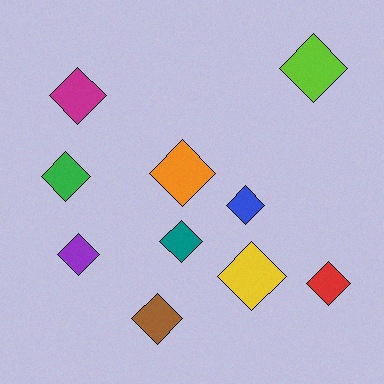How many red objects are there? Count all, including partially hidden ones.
There is 1 red object.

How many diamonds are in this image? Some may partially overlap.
There are 10 diamonds.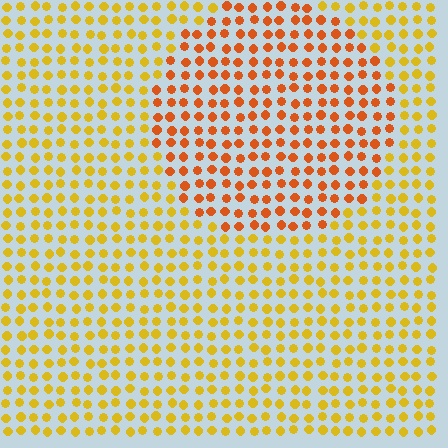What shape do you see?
I see a circle.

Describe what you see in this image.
The image is filled with small yellow elements in a uniform arrangement. A circle-shaped region is visible where the elements are tinted to a slightly different hue, forming a subtle color boundary.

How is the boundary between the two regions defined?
The boundary is defined purely by a slight shift in hue (about 31 degrees). Spacing, size, and orientation are identical on both sides.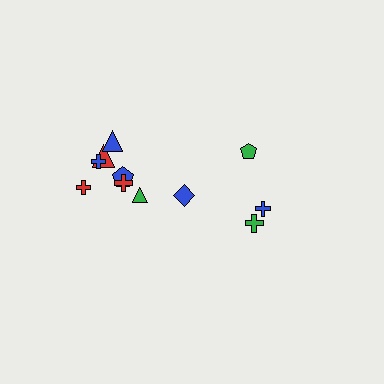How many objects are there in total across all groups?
There are 11 objects.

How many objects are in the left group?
There are 8 objects.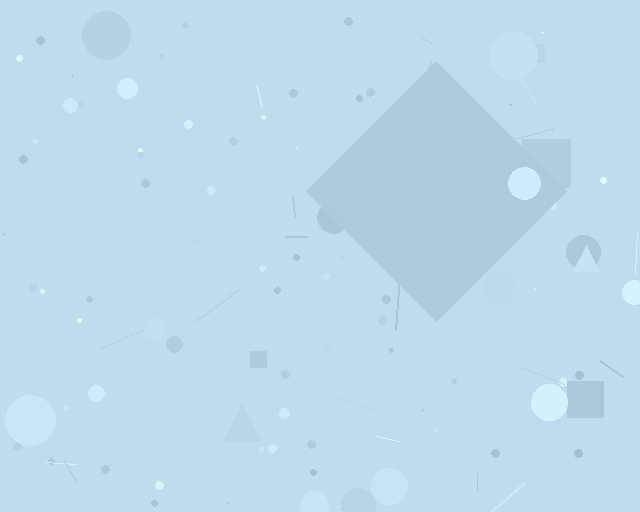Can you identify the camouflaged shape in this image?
The camouflaged shape is a diamond.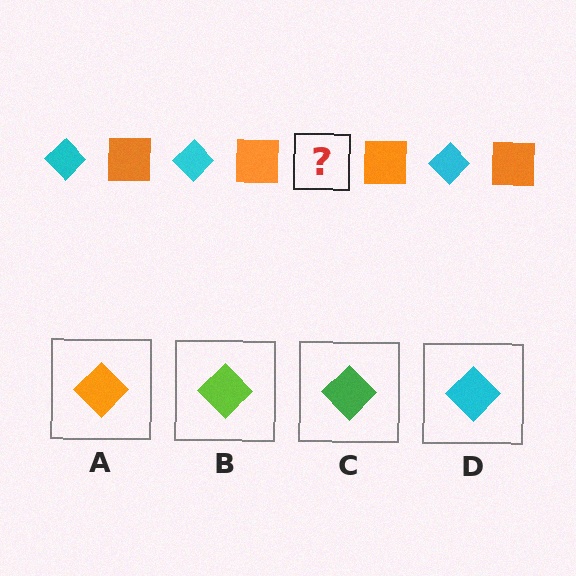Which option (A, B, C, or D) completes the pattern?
D.